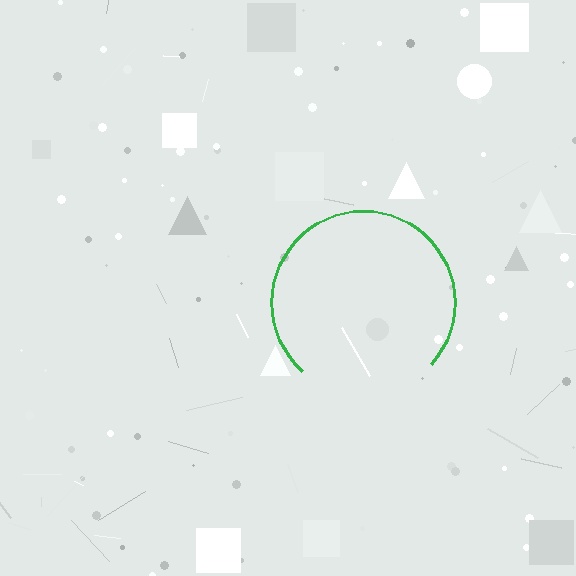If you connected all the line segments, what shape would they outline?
They would outline a circle.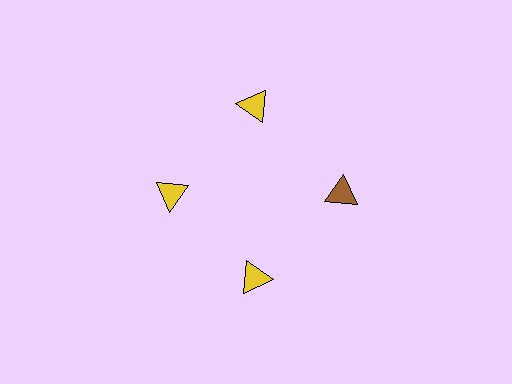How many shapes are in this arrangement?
There are 4 shapes arranged in a ring pattern.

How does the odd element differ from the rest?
It has a different color: brown instead of yellow.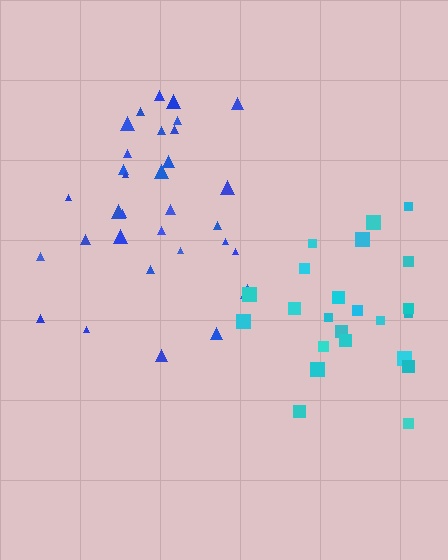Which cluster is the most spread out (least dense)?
Blue.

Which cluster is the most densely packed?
Cyan.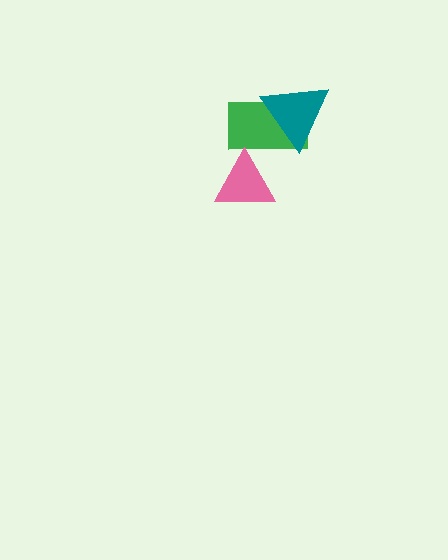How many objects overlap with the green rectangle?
2 objects overlap with the green rectangle.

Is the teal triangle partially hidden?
No, no other shape covers it.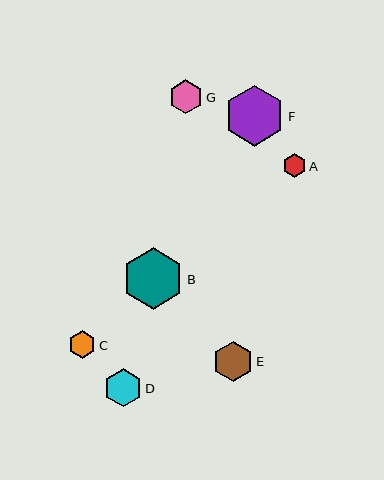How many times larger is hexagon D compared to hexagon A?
Hexagon D is approximately 1.6 times the size of hexagon A.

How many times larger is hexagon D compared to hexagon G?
Hexagon D is approximately 1.1 times the size of hexagon G.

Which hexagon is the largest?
Hexagon B is the largest with a size of approximately 62 pixels.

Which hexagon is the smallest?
Hexagon A is the smallest with a size of approximately 23 pixels.